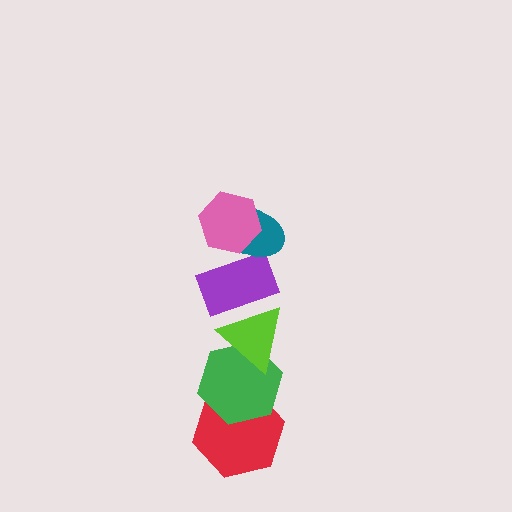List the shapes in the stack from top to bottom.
From top to bottom: the pink hexagon, the teal ellipse, the purple rectangle, the lime triangle, the green hexagon, the red hexagon.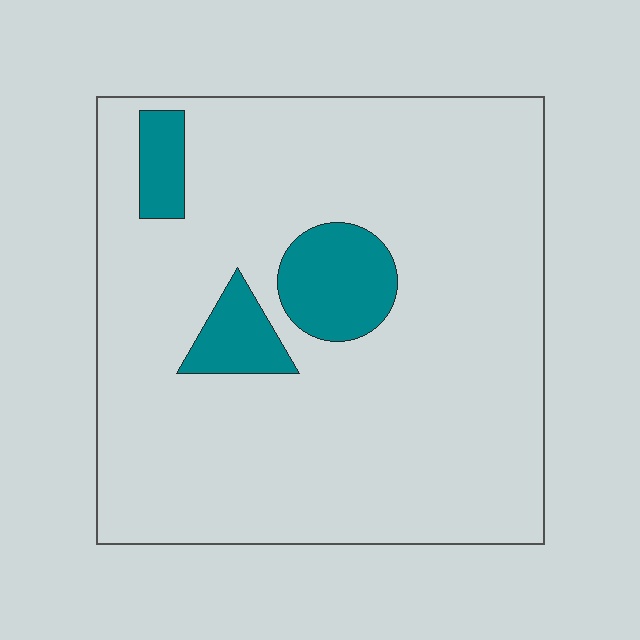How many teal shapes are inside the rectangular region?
3.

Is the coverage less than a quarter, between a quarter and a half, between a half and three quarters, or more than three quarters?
Less than a quarter.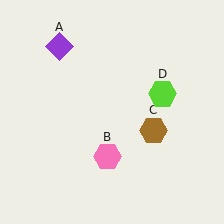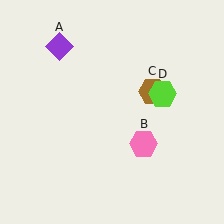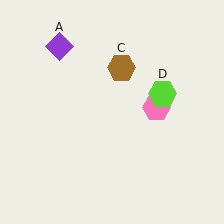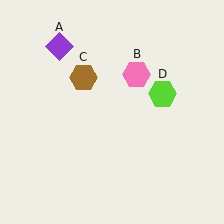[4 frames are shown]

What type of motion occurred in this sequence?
The pink hexagon (object B), brown hexagon (object C) rotated counterclockwise around the center of the scene.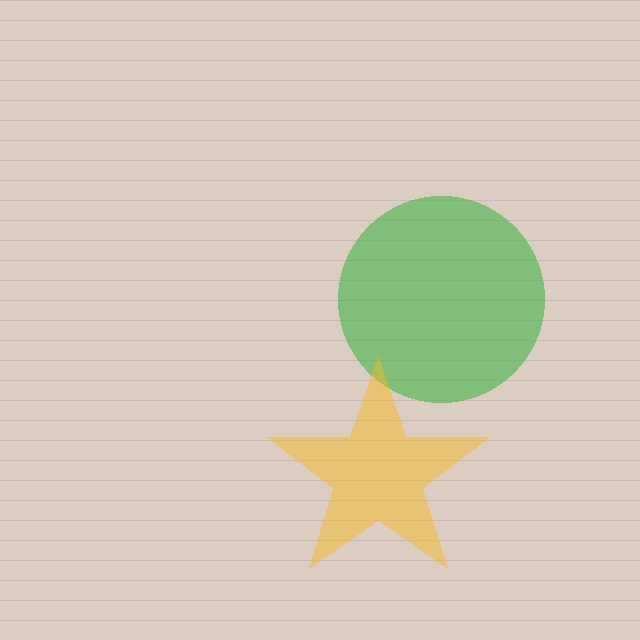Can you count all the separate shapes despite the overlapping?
Yes, there are 2 separate shapes.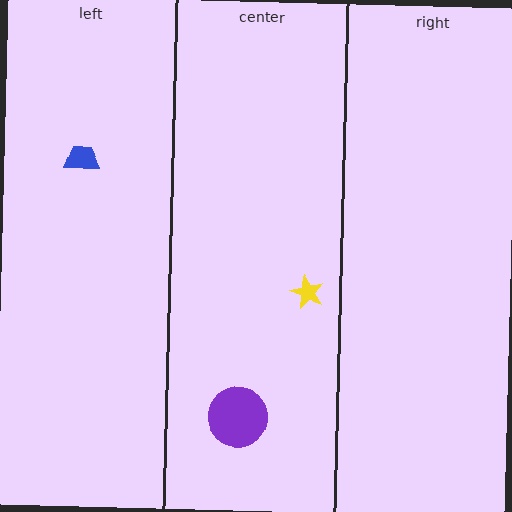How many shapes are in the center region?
2.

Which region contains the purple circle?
The center region.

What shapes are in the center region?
The purple circle, the yellow star.